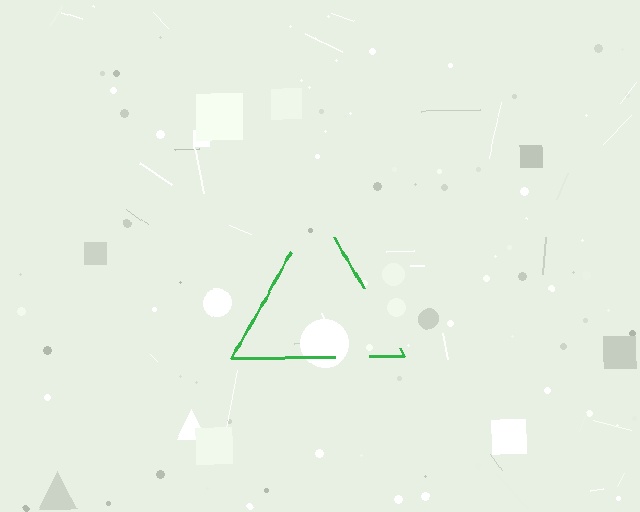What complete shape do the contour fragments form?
The contour fragments form a triangle.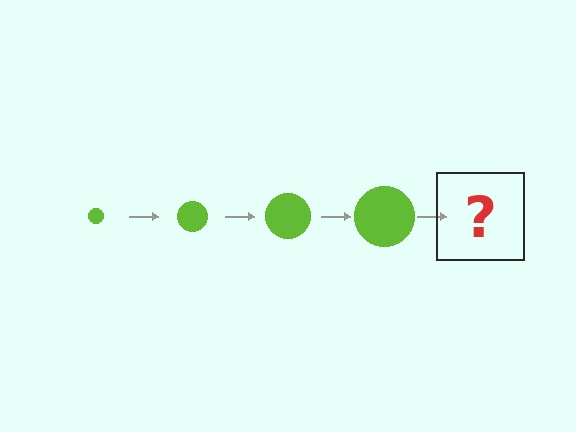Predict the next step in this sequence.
The next step is a lime circle, larger than the previous one.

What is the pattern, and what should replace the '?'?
The pattern is that the circle gets progressively larger each step. The '?' should be a lime circle, larger than the previous one.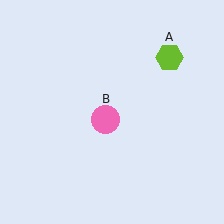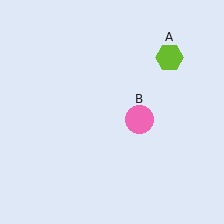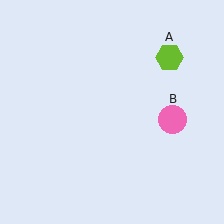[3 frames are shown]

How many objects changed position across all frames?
1 object changed position: pink circle (object B).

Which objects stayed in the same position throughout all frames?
Lime hexagon (object A) remained stationary.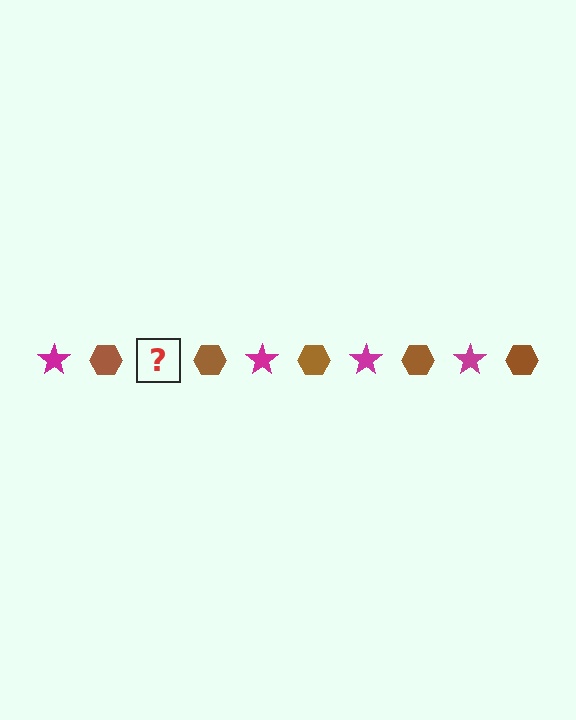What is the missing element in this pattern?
The missing element is a magenta star.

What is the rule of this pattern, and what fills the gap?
The rule is that the pattern alternates between magenta star and brown hexagon. The gap should be filled with a magenta star.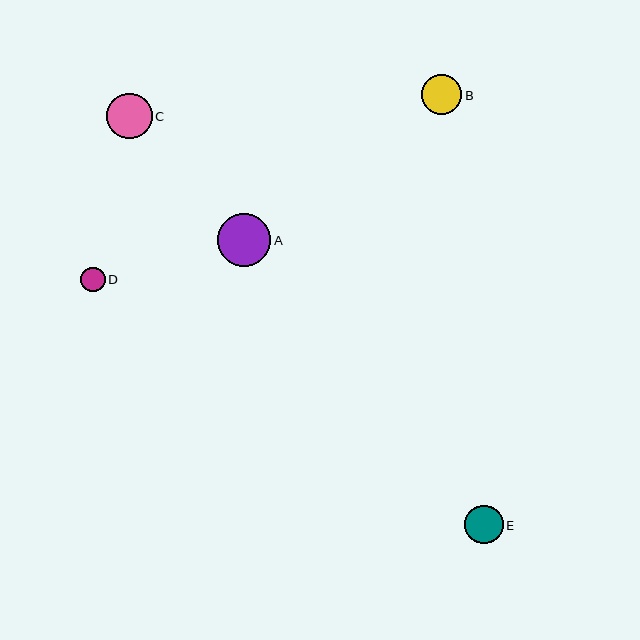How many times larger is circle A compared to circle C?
Circle A is approximately 1.2 times the size of circle C.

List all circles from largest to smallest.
From largest to smallest: A, C, B, E, D.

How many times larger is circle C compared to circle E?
Circle C is approximately 1.2 times the size of circle E.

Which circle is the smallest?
Circle D is the smallest with a size of approximately 24 pixels.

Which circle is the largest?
Circle A is the largest with a size of approximately 53 pixels.